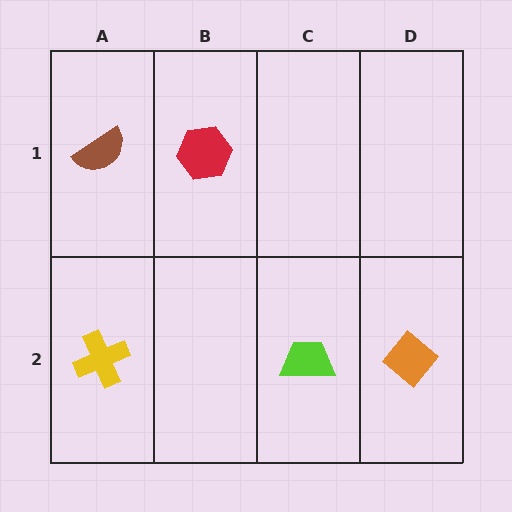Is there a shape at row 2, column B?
No, that cell is empty.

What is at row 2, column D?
An orange diamond.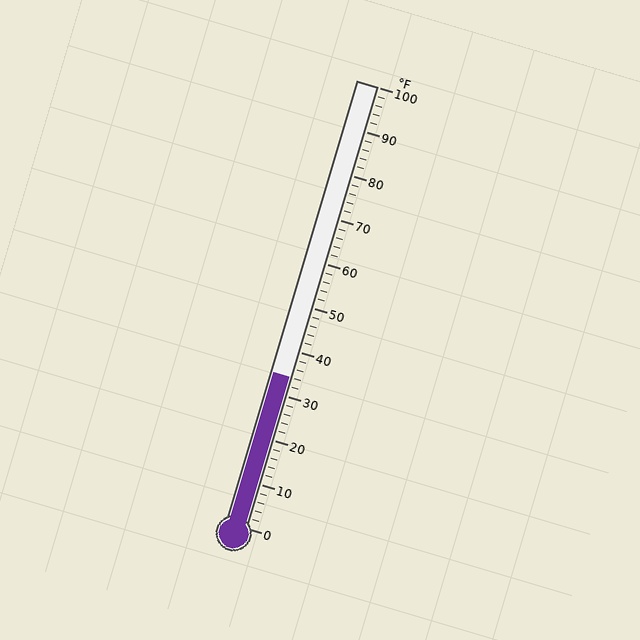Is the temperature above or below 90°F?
The temperature is below 90°F.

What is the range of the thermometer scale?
The thermometer scale ranges from 0°F to 100°F.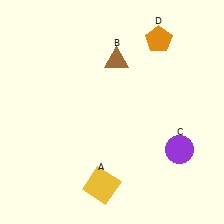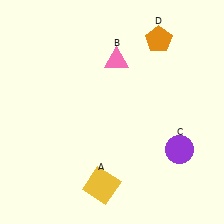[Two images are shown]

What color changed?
The triangle (B) changed from brown in Image 1 to pink in Image 2.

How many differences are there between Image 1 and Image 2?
There is 1 difference between the two images.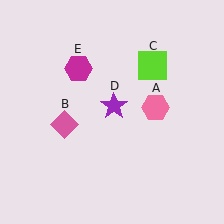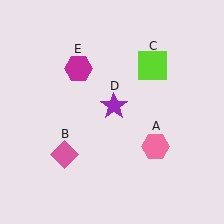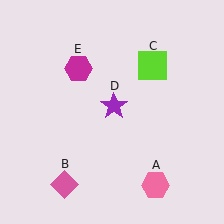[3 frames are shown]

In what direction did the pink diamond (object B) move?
The pink diamond (object B) moved down.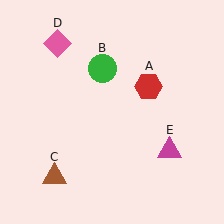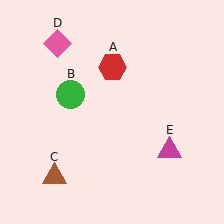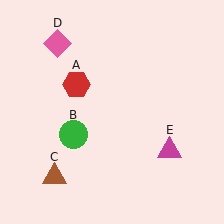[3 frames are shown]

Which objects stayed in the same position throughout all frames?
Brown triangle (object C) and pink diamond (object D) and magenta triangle (object E) remained stationary.